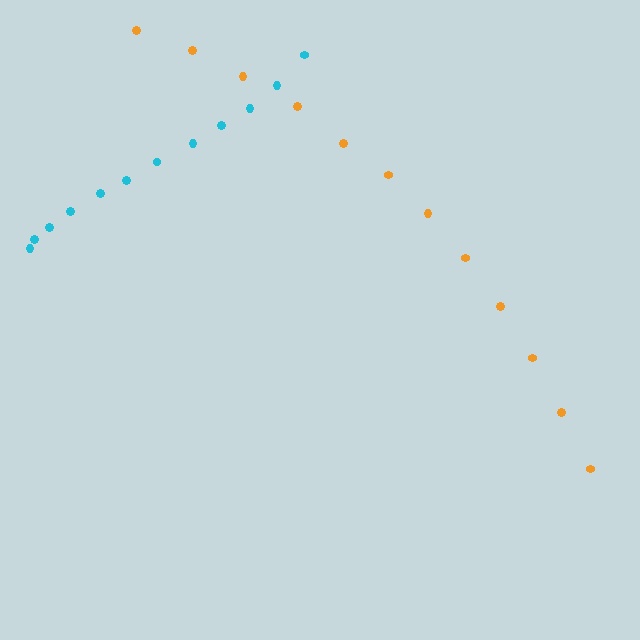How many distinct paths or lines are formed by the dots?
There are 2 distinct paths.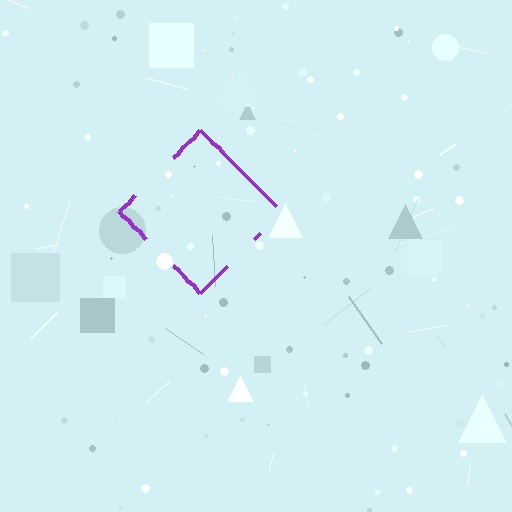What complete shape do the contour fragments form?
The contour fragments form a diamond.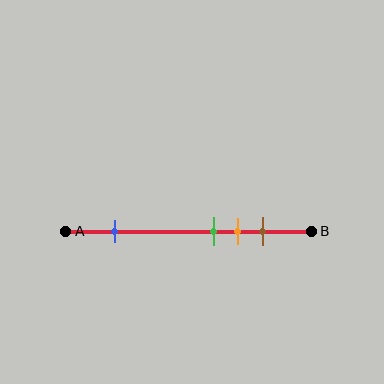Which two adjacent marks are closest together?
The green and orange marks are the closest adjacent pair.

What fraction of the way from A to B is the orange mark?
The orange mark is approximately 70% (0.7) of the way from A to B.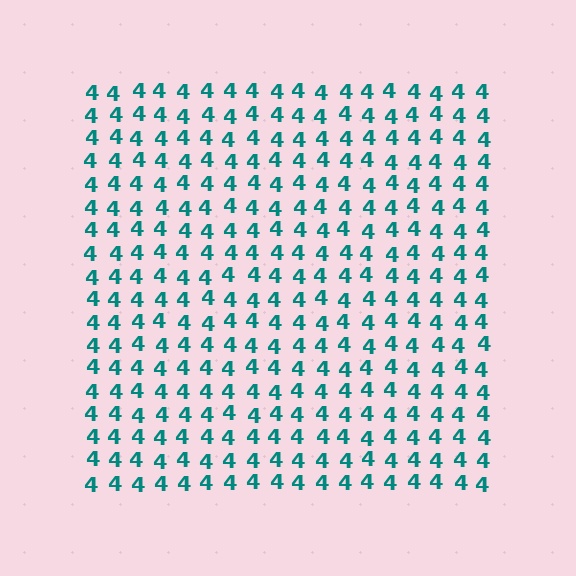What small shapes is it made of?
It is made of small digit 4's.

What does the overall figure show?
The overall figure shows a square.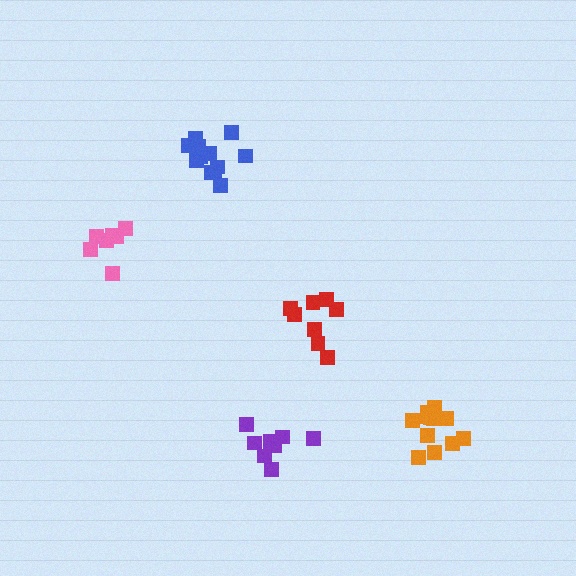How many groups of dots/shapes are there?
There are 5 groups.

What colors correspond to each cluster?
The clusters are colored: orange, purple, blue, pink, red.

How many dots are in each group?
Group 1: 12 dots, Group 2: 8 dots, Group 3: 13 dots, Group 4: 7 dots, Group 5: 8 dots (48 total).